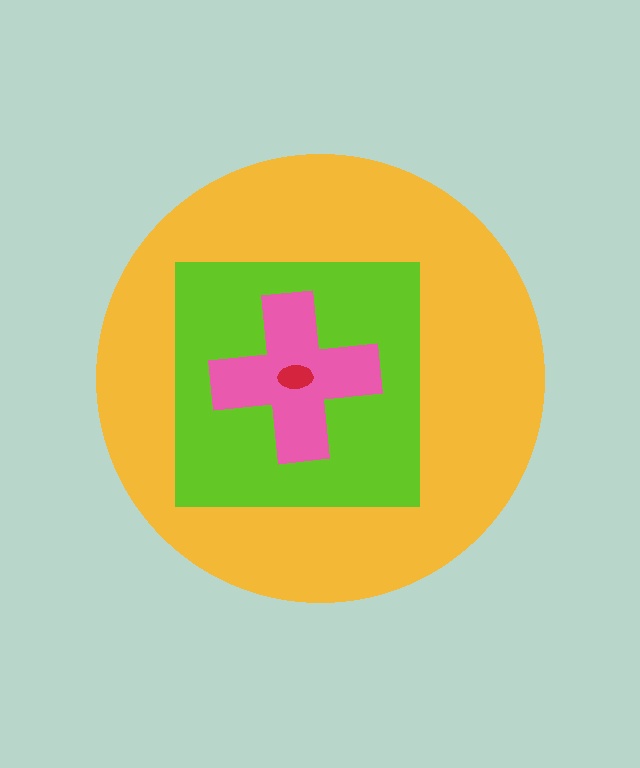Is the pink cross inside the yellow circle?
Yes.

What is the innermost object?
The red ellipse.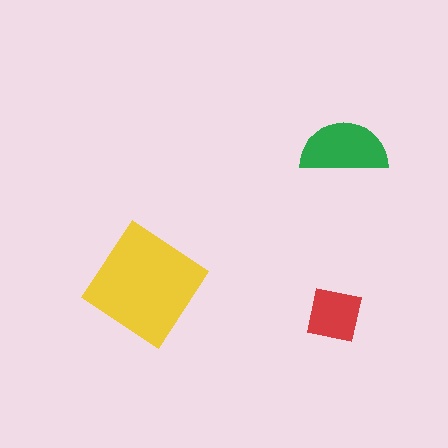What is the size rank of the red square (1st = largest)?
3rd.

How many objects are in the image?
There are 3 objects in the image.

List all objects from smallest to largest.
The red square, the green semicircle, the yellow diamond.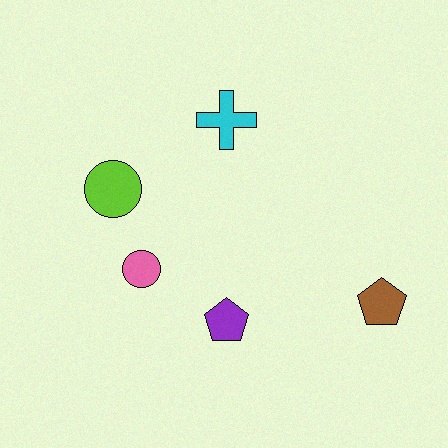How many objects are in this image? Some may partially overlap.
There are 5 objects.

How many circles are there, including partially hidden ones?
There are 2 circles.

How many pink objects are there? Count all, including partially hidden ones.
There is 1 pink object.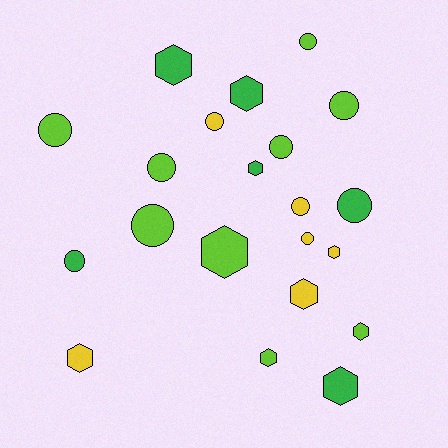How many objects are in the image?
There are 21 objects.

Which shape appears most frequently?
Circle, with 11 objects.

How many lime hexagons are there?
There are 3 lime hexagons.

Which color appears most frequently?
Lime, with 9 objects.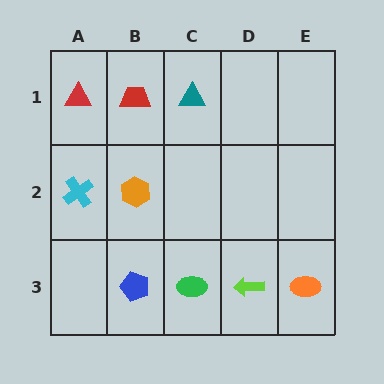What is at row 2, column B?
An orange hexagon.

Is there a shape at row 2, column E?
No, that cell is empty.